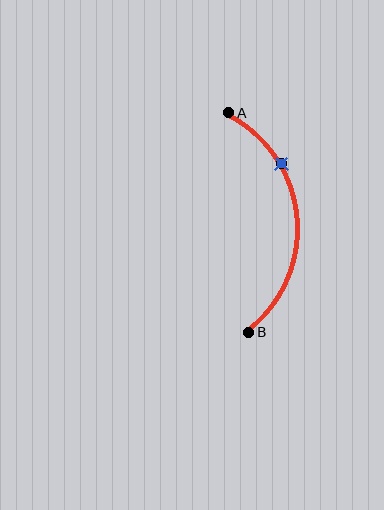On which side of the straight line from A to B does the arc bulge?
The arc bulges to the right of the straight line connecting A and B.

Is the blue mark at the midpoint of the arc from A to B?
No. The blue mark lies on the arc but is closer to endpoint A. The arc midpoint would be at the point on the curve equidistant along the arc from both A and B.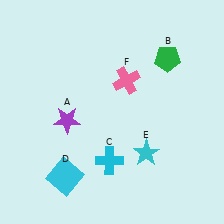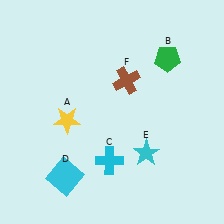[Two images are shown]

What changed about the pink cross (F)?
In Image 1, F is pink. In Image 2, it changed to brown.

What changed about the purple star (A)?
In Image 1, A is purple. In Image 2, it changed to yellow.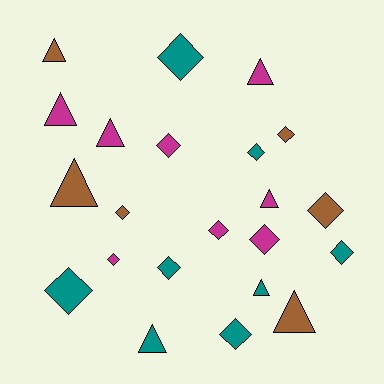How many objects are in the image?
There are 22 objects.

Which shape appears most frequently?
Diamond, with 13 objects.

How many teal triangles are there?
There are 2 teal triangles.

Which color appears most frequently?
Magenta, with 8 objects.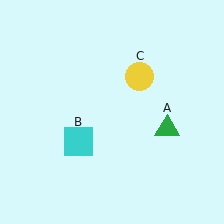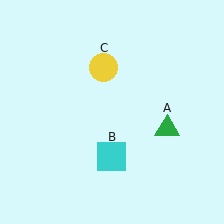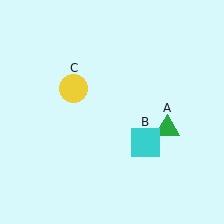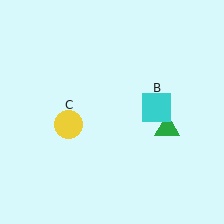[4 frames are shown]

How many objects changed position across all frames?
2 objects changed position: cyan square (object B), yellow circle (object C).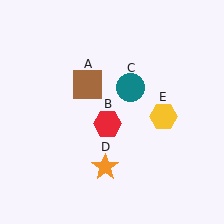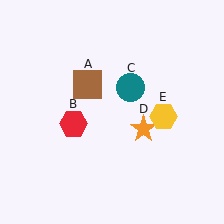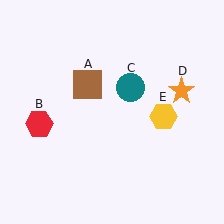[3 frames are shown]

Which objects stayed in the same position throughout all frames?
Brown square (object A) and teal circle (object C) and yellow hexagon (object E) remained stationary.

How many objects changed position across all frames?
2 objects changed position: red hexagon (object B), orange star (object D).